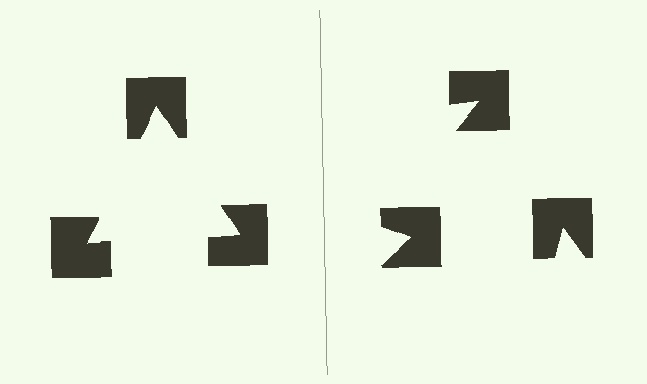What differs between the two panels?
The notched squares are positioned identically on both sides; only the wedge orientations differ. On the left they align to a triangle; on the right they are misaligned.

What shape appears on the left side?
An illusory triangle.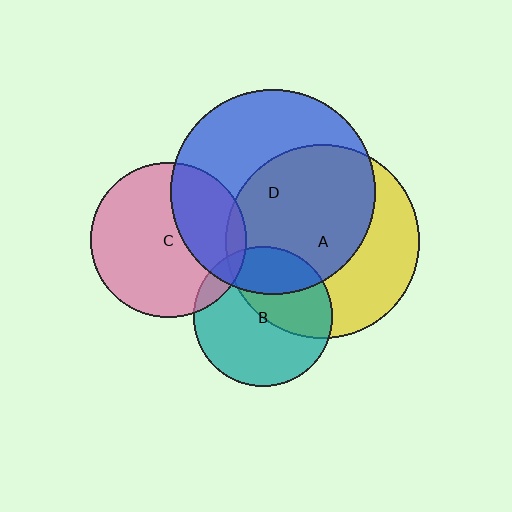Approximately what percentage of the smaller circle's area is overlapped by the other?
Approximately 60%.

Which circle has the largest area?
Circle D (blue).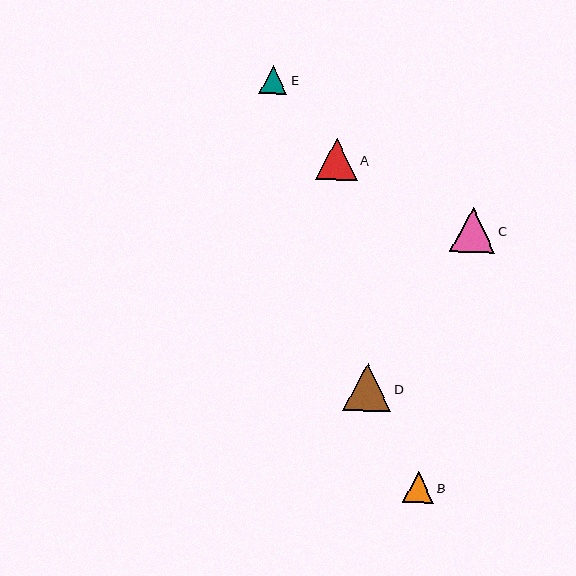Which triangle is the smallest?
Triangle E is the smallest with a size of approximately 28 pixels.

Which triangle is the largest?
Triangle D is the largest with a size of approximately 48 pixels.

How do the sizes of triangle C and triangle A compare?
Triangle C and triangle A are approximately the same size.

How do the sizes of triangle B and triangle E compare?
Triangle B and triangle E are approximately the same size.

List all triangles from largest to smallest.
From largest to smallest: D, C, A, B, E.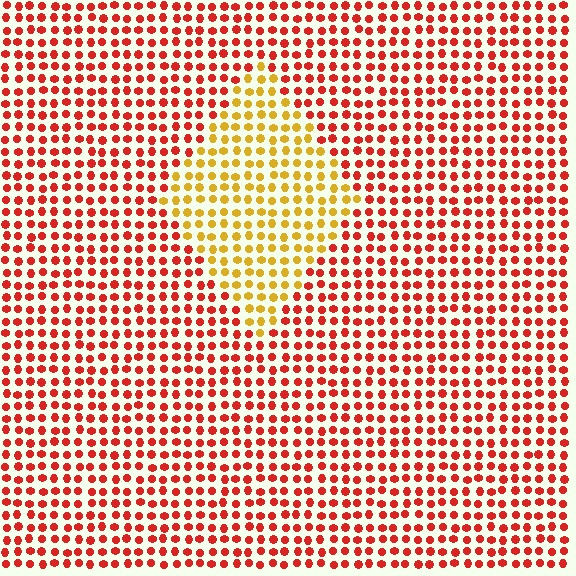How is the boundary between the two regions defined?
The boundary is defined purely by a slight shift in hue (about 45 degrees). Spacing, size, and orientation are identical on both sides.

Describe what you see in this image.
The image is filled with small red elements in a uniform arrangement. A diamond-shaped region is visible where the elements are tinted to a slightly different hue, forming a subtle color boundary.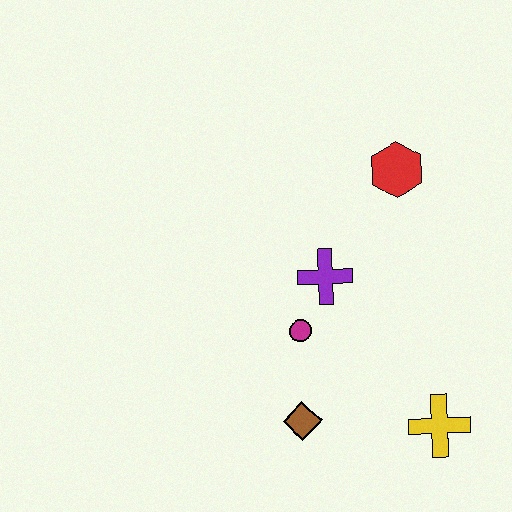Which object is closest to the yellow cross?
The brown diamond is closest to the yellow cross.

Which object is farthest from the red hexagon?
The brown diamond is farthest from the red hexagon.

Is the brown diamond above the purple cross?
No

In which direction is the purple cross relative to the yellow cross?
The purple cross is above the yellow cross.